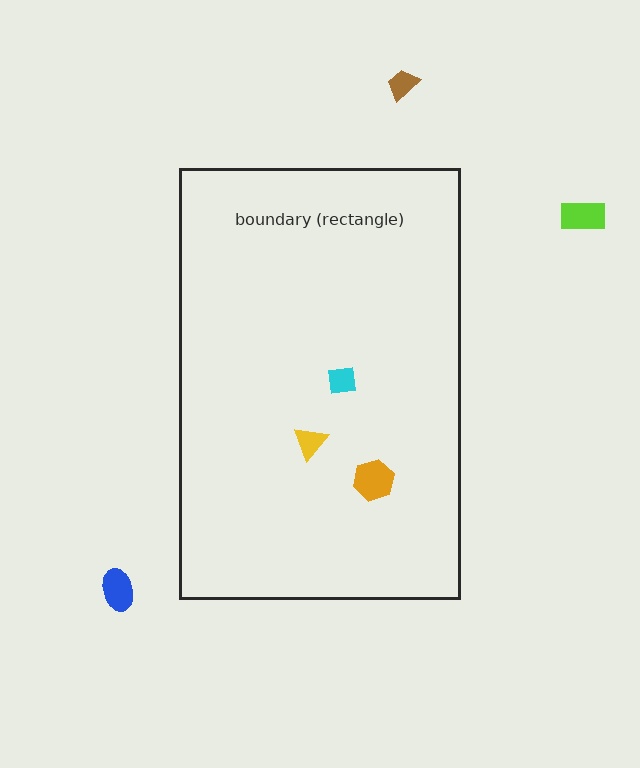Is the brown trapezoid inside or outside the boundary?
Outside.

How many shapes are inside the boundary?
3 inside, 3 outside.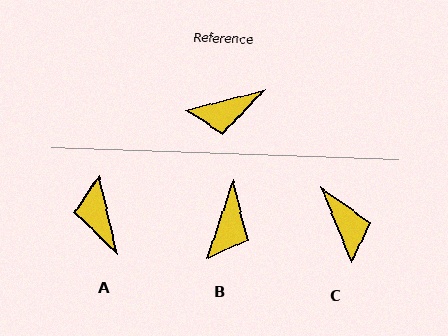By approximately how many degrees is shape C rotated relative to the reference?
Approximately 98 degrees counter-clockwise.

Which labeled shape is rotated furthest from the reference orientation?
C, about 98 degrees away.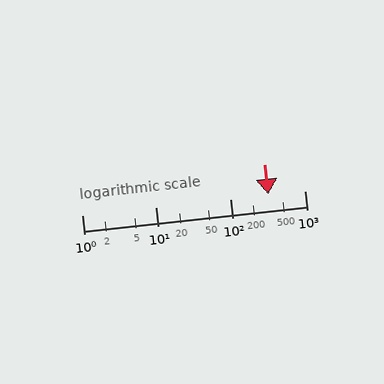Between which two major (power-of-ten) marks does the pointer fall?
The pointer is between 100 and 1000.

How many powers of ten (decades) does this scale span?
The scale spans 3 decades, from 1 to 1000.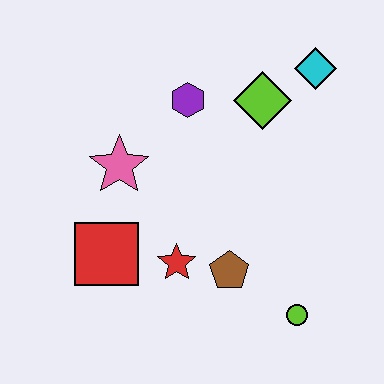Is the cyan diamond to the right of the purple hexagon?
Yes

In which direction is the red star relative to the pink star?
The red star is below the pink star.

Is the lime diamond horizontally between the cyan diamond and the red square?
Yes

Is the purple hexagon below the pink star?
No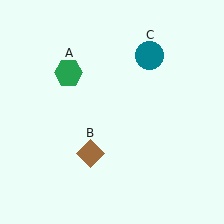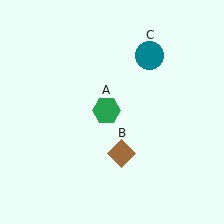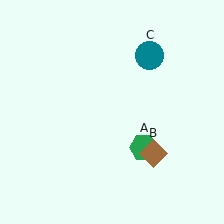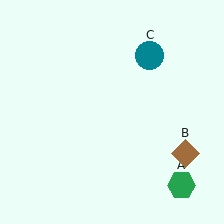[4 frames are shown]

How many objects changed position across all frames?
2 objects changed position: green hexagon (object A), brown diamond (object B).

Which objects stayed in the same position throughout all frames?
Teal circle (object C) remained stationary.